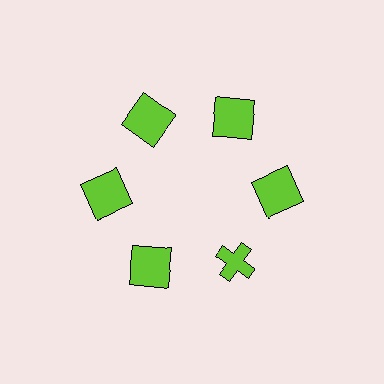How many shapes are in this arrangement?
There are 6 shapes arranged in a ring pattern.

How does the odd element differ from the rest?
It has a different shape: cross instead of square.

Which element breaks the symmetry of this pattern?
The lime cross at roughly the 5 o'clock position breaks the symmetry. All other shapes are lime squares.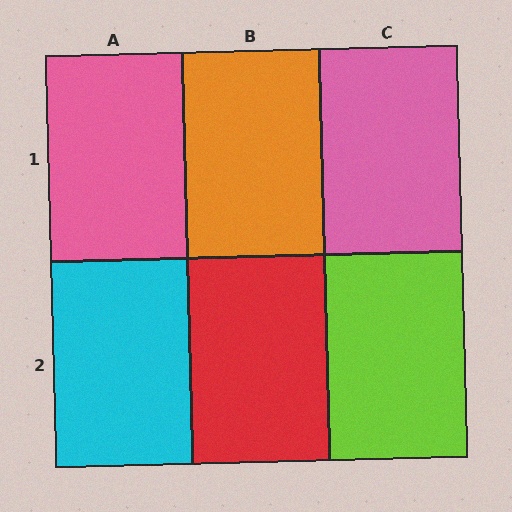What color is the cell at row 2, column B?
Red.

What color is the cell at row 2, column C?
Lime.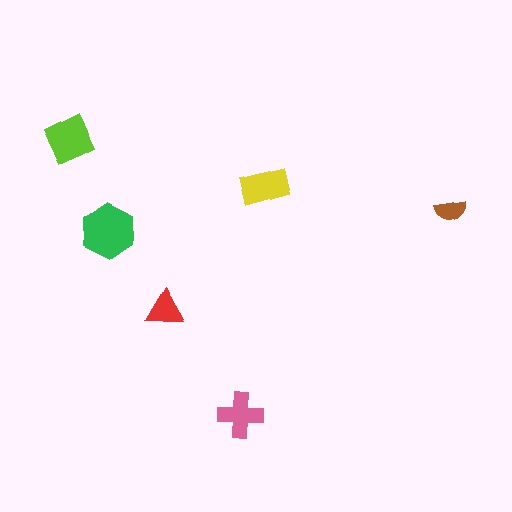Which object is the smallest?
The brown semicircle.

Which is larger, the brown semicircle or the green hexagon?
The green hexagon.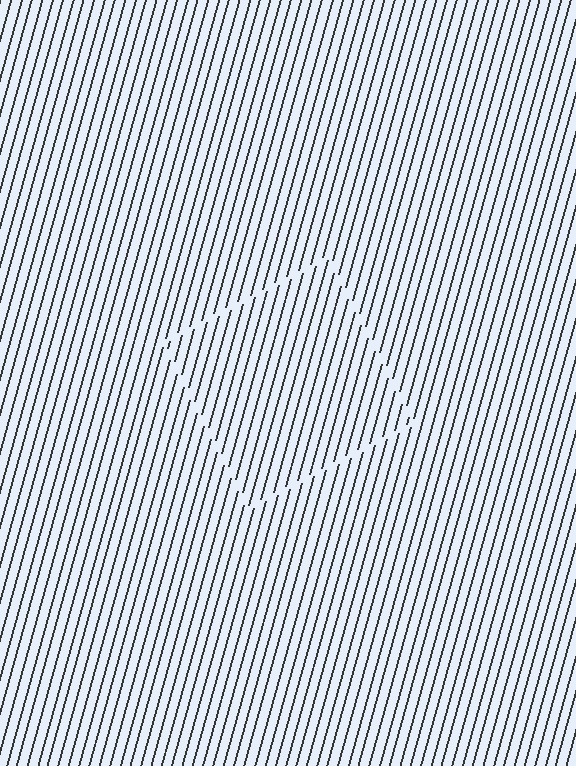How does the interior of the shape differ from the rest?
The interior of the shape contains the same grating, shifted by half a period — the contour is defined by the phase discontinuity where line-ends from the inner and outer gratings abut.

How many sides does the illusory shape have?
4 sides — the line-ends trace a square.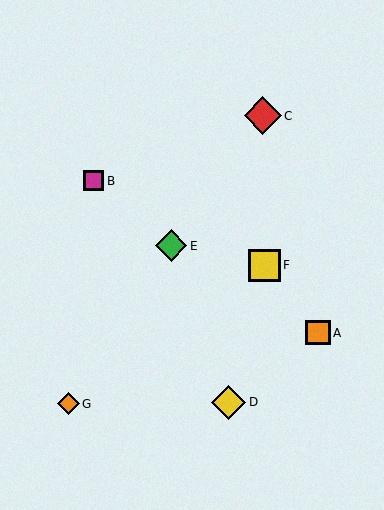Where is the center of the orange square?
The center of the orange square is at (318, 333).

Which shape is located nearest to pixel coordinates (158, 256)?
The green diamond (labeled E) at (171, 246) is nearest to that location.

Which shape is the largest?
The red diamond (labeled C) is the largest.